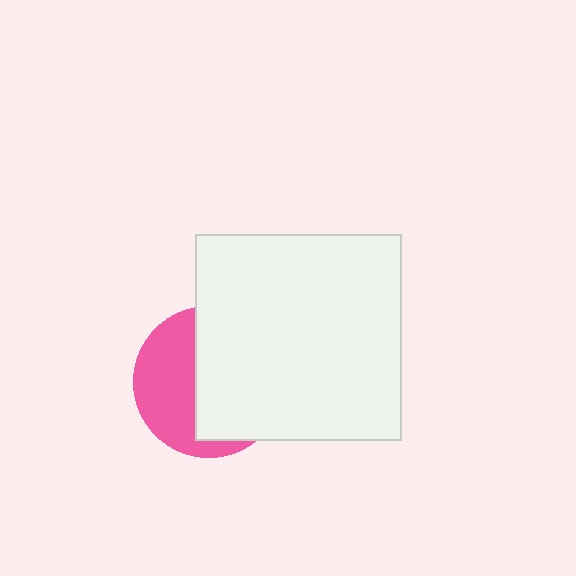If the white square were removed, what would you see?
You would see the complete pink circle.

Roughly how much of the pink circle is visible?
A small part of it is visible (roughly 43%).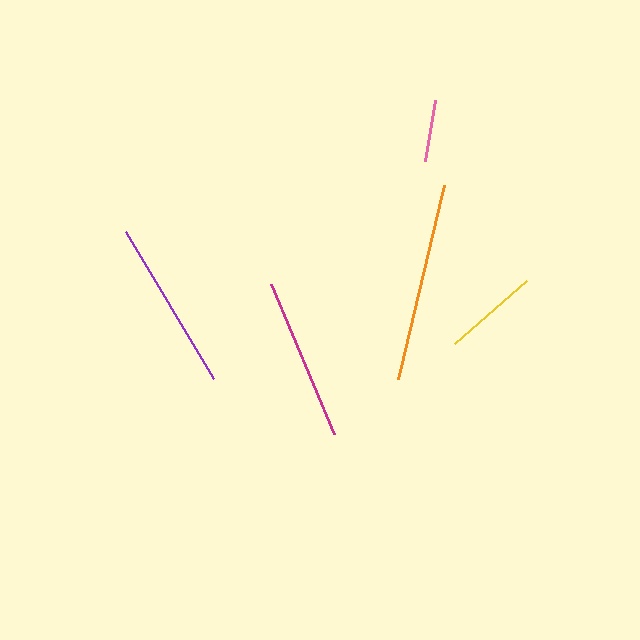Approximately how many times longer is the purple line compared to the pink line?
The purple line is approximately 2.7 times the length of the pink line.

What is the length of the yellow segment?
The yellow segment is approximately 97 pixels long.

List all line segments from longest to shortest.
From longest to shortest: orange, purple, magenta, yellow, pink.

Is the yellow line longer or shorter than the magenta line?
The magenta line is longer than the yellow line.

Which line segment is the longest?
The orange line is the longest at approximately 199 pixels.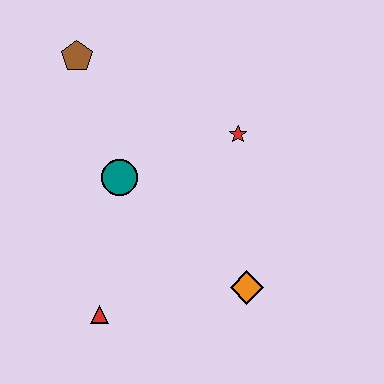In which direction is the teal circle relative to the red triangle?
The teal circle is above the red triangle.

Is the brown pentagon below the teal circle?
No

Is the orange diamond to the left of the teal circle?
No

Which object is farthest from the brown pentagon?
The orange diamond is farthest from the brown pentagon.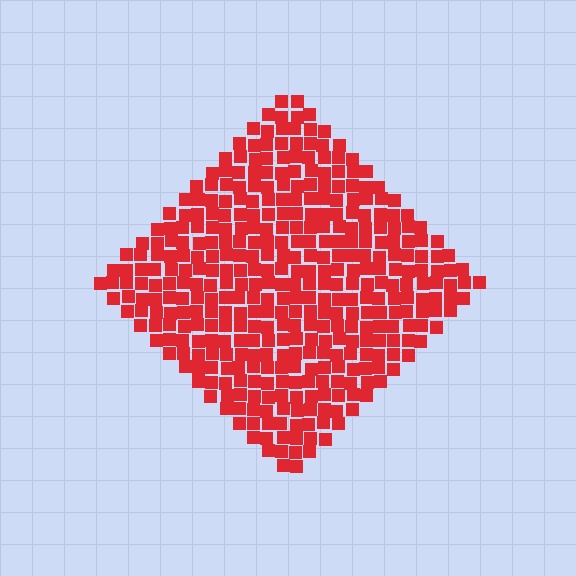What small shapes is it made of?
It is made of small squares.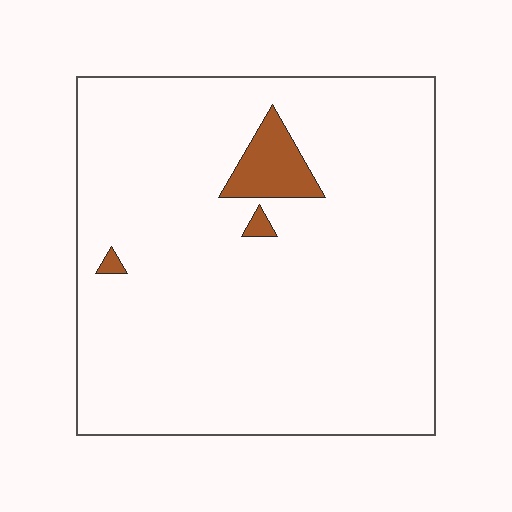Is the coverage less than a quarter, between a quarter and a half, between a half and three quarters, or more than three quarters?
Less than a quarter.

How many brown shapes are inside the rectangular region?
3.